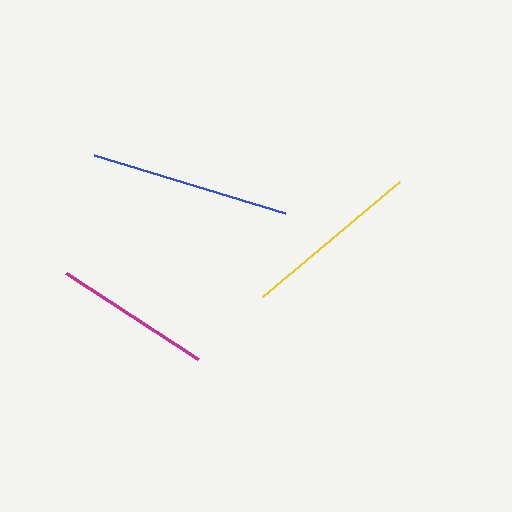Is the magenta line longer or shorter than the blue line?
The blue line is longer than the magenta line.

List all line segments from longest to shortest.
From longest to shortest: blue, yellow, magenta.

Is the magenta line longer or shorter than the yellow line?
The yellow line is longer than the magenta line.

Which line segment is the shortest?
The magenta line is the shortest at approximately 157 pixels.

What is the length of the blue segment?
The blue segment is approximately 199 pixels long.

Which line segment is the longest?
The blue line is the longest at approximately 199 pixels.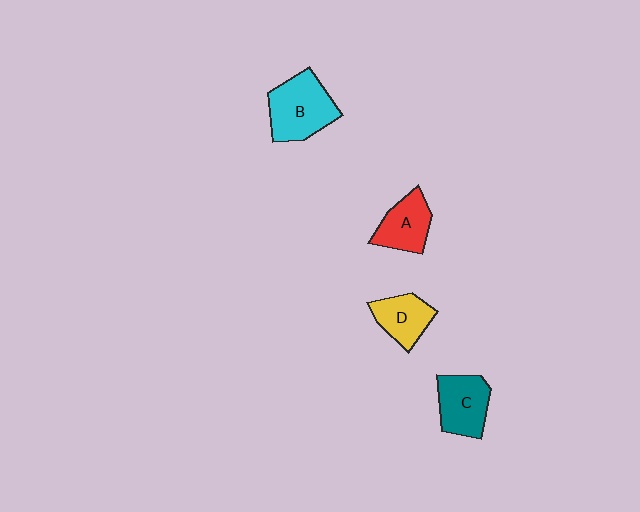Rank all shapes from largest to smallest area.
From largest to smallest: B (cyan), C (teal), A (red), D (yellow).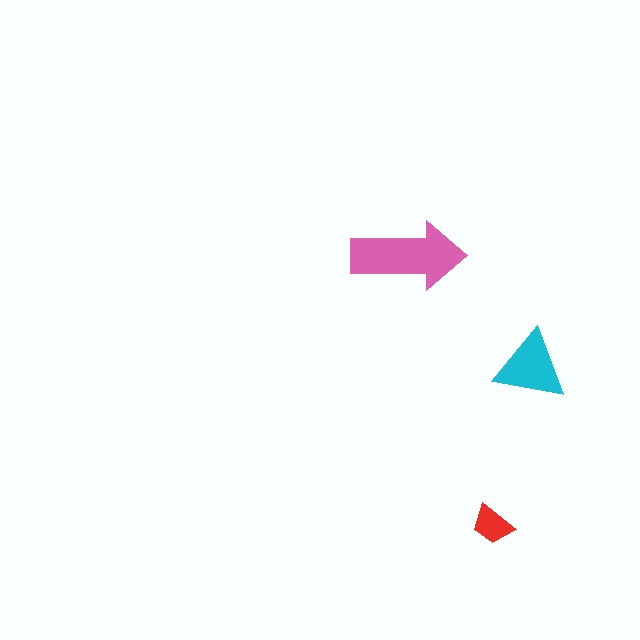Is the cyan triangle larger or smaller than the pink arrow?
Smaller.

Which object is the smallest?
The red trapezoid.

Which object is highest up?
The pink arrow is topmost.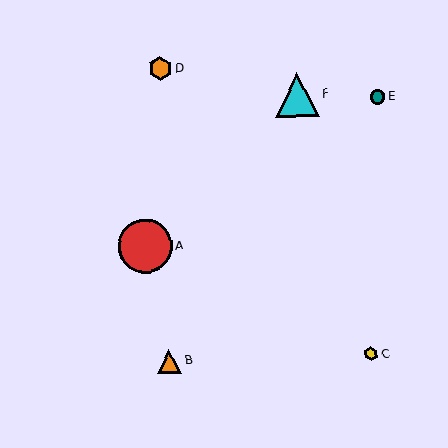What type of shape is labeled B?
Shape B is an orange triangle.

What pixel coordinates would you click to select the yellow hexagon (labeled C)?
Click at (371, 354) to select the yellow hexagon C.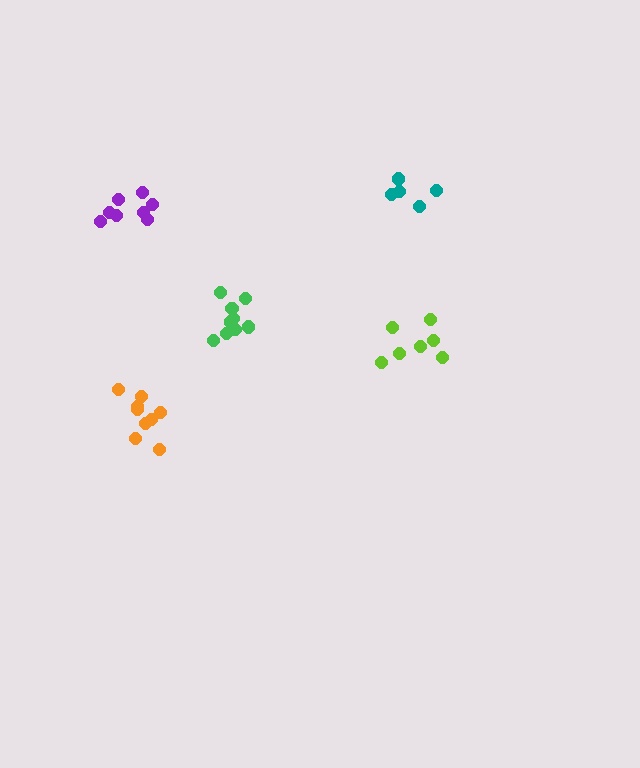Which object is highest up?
The teal cluster is topmost.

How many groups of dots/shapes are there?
There are 5 groups.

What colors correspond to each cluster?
The clusters are colored: purple, green, teal, orange, lime.